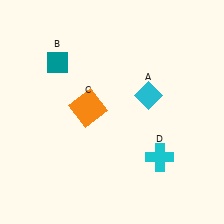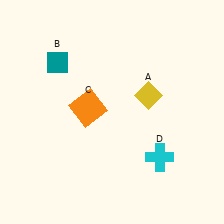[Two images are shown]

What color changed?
The diamond (A) changed from cyan in Image 1 to yellow in Image 2.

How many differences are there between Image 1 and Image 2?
There is 1 difference between the two images.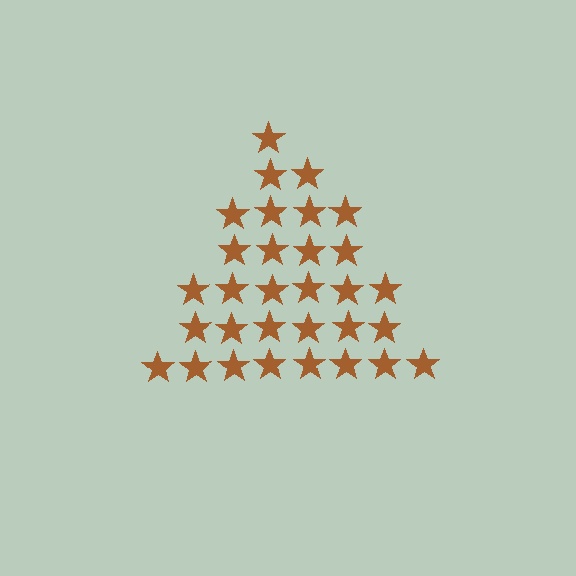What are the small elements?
The small elements are stars.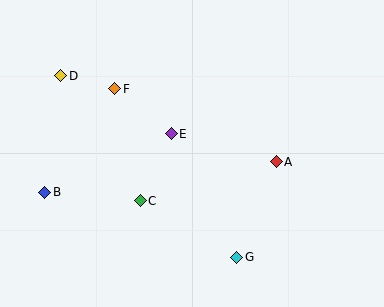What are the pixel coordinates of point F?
Point F is at (115, 89).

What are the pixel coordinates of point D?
Point D is at (61, 76).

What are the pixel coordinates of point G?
Point G is at (237, 257).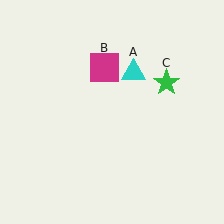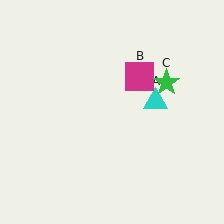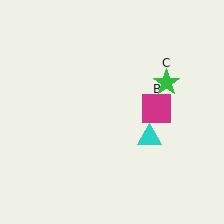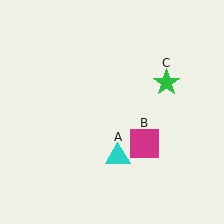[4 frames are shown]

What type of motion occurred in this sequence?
The cyan triangle (object A), magenta square (object B) rotated clockwise around the center of the scene.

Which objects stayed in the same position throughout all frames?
Green star (object C) remained stationary.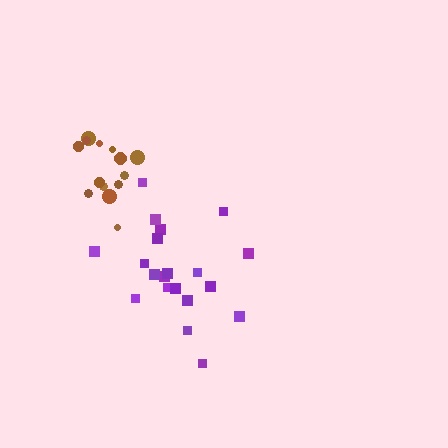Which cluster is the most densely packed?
Brown.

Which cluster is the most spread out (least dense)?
Purple.